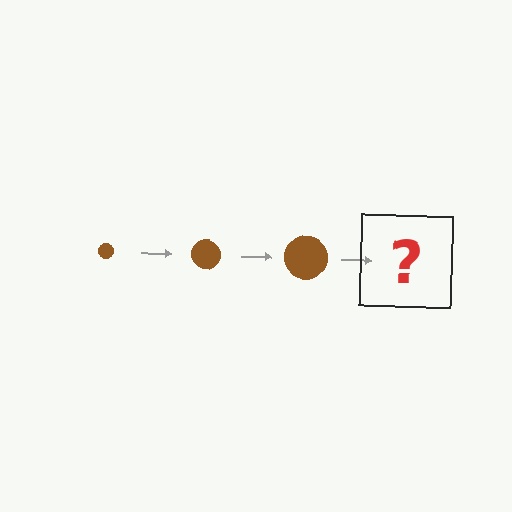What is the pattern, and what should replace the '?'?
The pattern is that the circle gets progressively larger each step. The '?' should be a brown circle, larger than the previous one.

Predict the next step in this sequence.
The next step is a brown circle, larger than the previous one.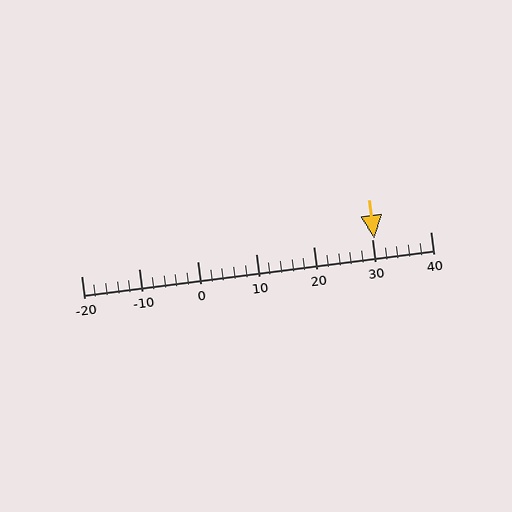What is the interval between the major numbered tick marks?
The major tick marks are spaced 10 units apart.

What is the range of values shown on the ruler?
The ruler shows values from -20 to 40.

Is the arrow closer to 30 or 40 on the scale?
The arrow is closer to 30.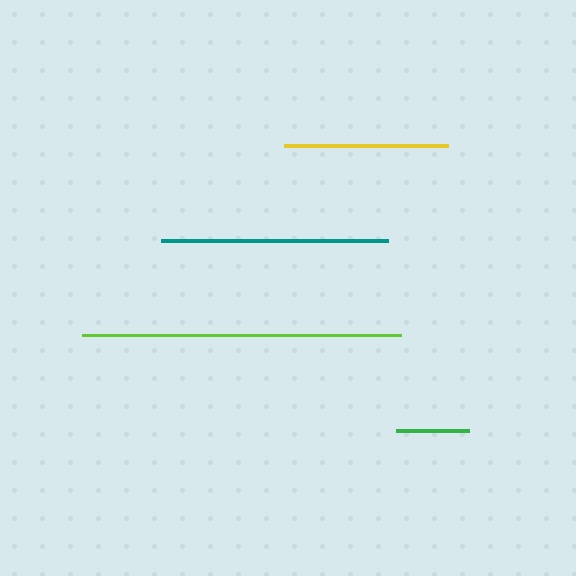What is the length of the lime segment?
The lime segment is approximately 319 pixels long.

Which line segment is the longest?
The lime line is the longest at approximately 319 pixels.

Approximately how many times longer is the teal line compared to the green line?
The teal line is approximately 3.1 times the length of the green line.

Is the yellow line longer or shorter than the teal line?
The teal line is longer than the yellow line.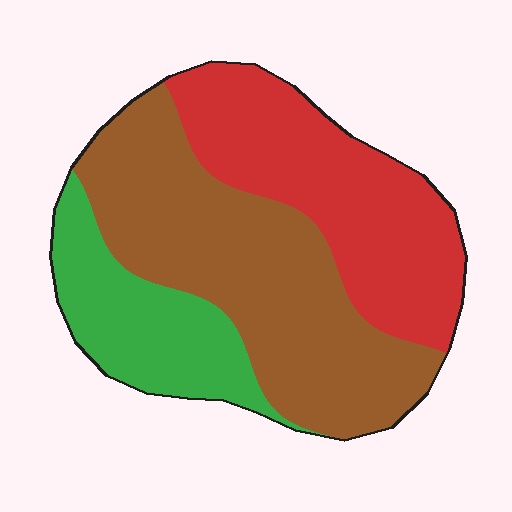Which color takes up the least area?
Green, at roughly 20%.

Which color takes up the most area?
Brown, at roughly 45%.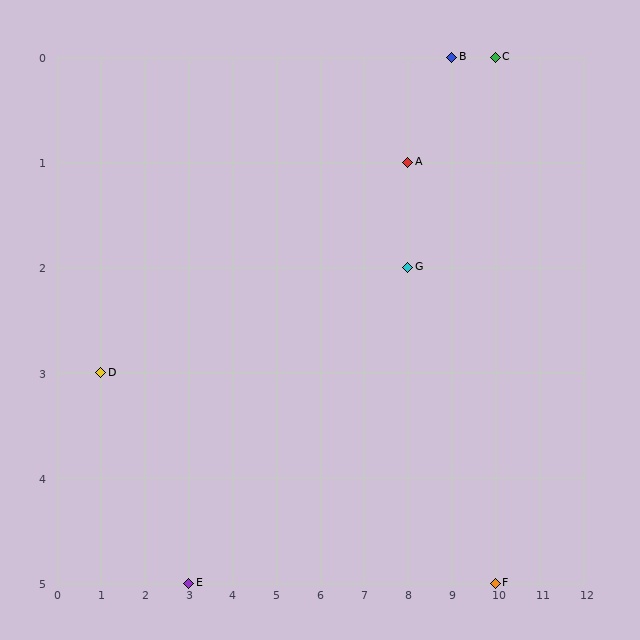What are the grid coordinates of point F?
Point F is at grid coordinates (10, 5).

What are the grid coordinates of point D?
Point D is at grid coordinates (1, 3).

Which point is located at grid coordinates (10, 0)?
Point C is at (10, 0).